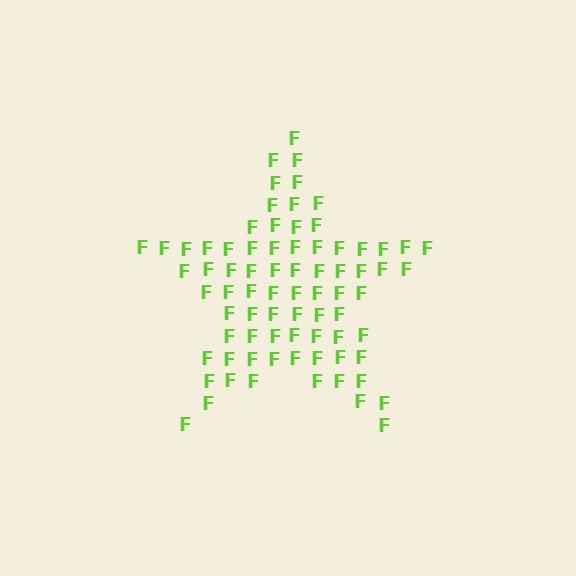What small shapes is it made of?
It is made of small letter F's.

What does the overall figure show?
The overall figure shows a star.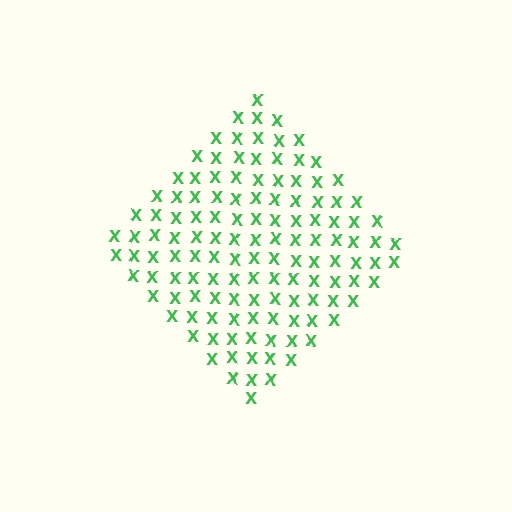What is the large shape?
The large shape is a diamond.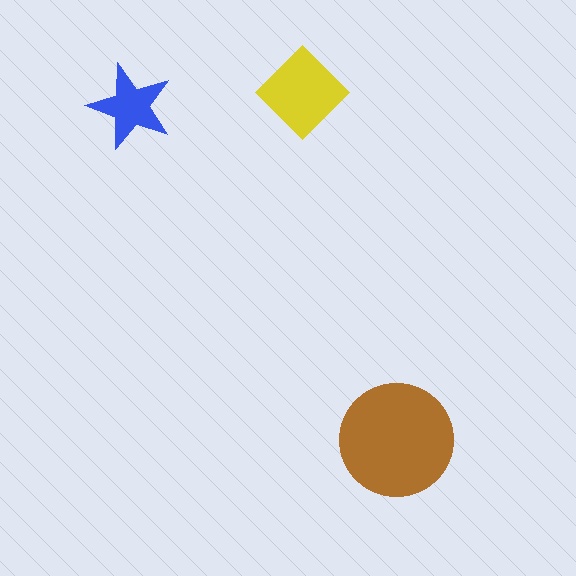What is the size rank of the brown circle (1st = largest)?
1st.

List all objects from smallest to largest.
The blue star, the yellow diamond, the brown circle.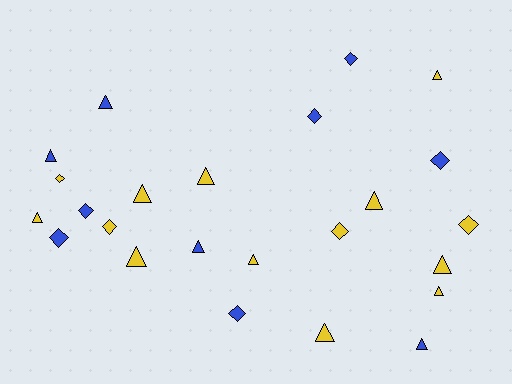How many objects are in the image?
There are 24 objects.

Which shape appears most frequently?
Triangle, with 14 objects.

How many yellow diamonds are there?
There are 4 yellow diamonds.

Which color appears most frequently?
Yellow, with 14 objects.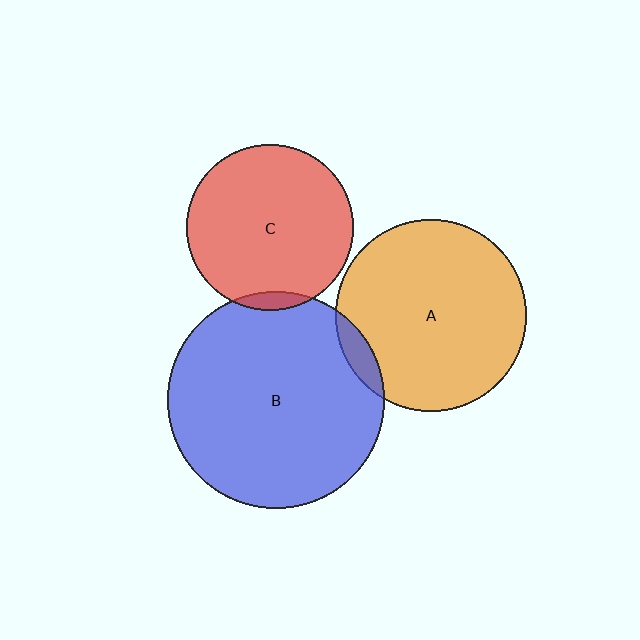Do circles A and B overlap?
Yes.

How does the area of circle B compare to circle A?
Approximately 1.3 times.